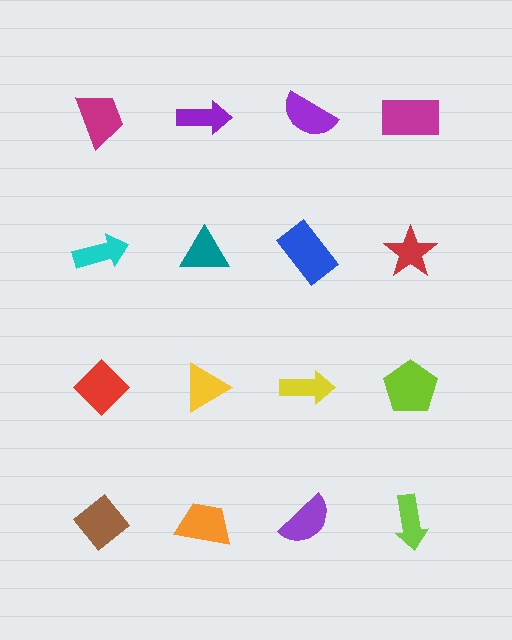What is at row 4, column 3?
A purple semicircle.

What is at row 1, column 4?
A magenta rectangle.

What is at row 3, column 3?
A yellow arrow.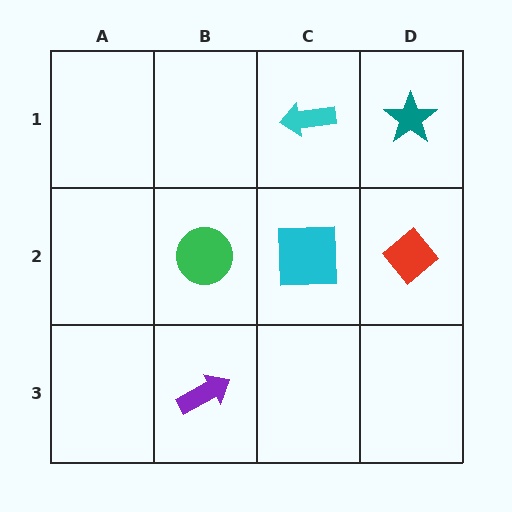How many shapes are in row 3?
1 shape.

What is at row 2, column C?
A cyan square.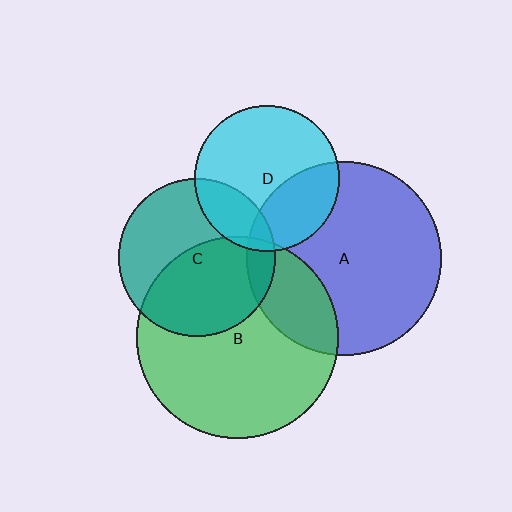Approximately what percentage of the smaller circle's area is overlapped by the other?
Approximately 5%.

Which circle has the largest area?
Circle B (green).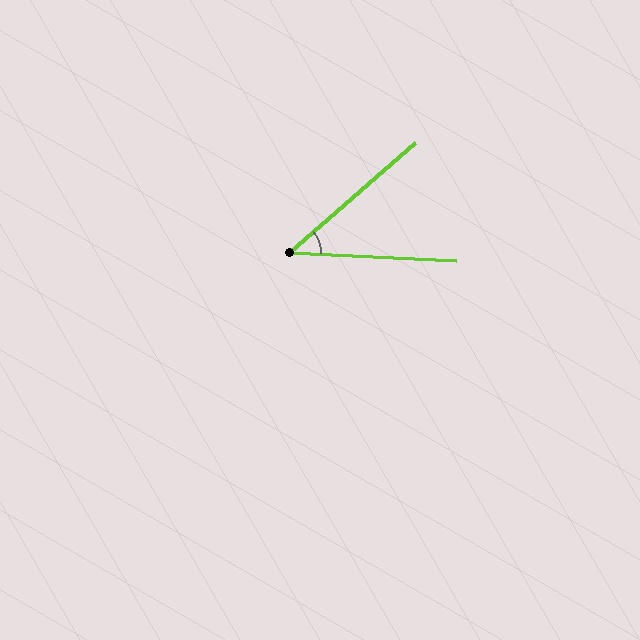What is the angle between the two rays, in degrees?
Approximately 44 degrees.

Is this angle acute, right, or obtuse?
It is acute.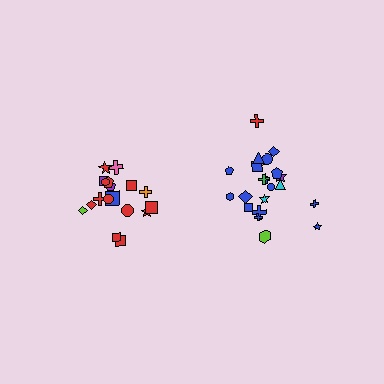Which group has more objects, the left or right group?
The right group.